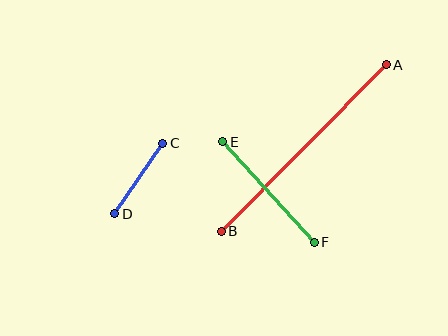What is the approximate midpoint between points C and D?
The midpoint is at approximately (139, 178) pixels.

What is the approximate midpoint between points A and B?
The midpoint is at approximately (304, 148) pixels.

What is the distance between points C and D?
The distance is approximately 85 pixels.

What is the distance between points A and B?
The distance is approximately 234 pixels.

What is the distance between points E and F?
The distance is approximately 136 pixels.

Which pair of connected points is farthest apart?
Points A and B are farthest apart.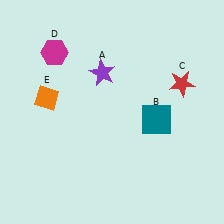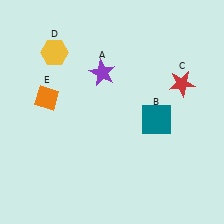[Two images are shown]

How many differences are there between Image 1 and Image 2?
There is 1 difference between the two images.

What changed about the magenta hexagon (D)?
In Image 1, D is magenta. In Image 2, it changed to yellow.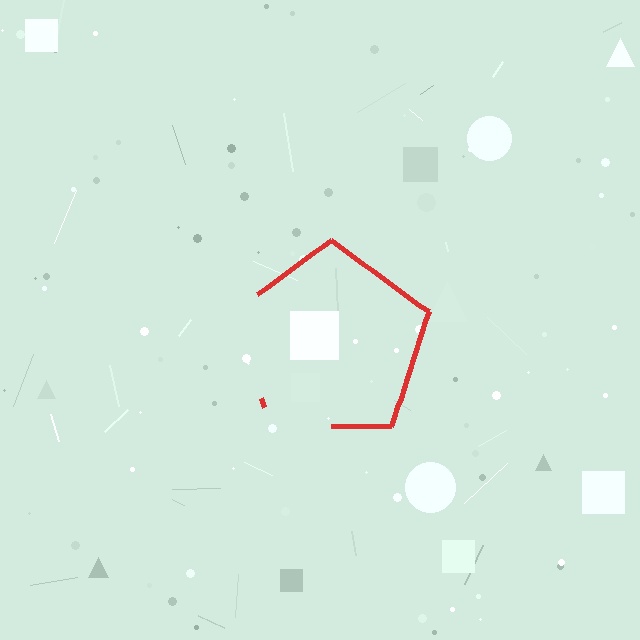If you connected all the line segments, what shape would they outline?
They would outline a pentagon.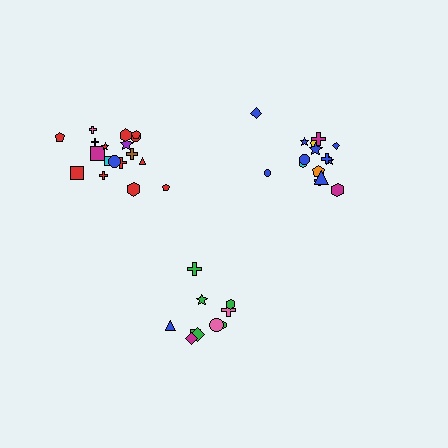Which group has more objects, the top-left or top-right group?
The top-left group.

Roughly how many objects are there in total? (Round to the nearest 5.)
Roughly 45 objects in total.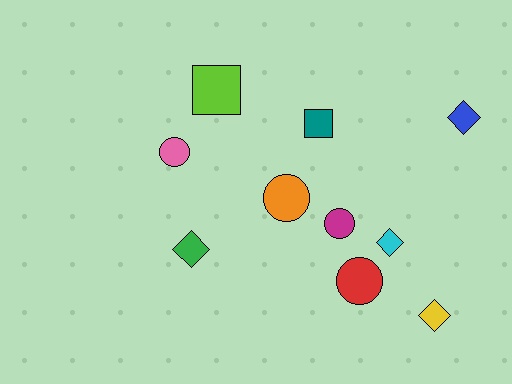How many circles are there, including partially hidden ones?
There are 4 circles.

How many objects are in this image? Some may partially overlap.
There are 10 objects.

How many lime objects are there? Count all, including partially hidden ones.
There is 1 lime object.